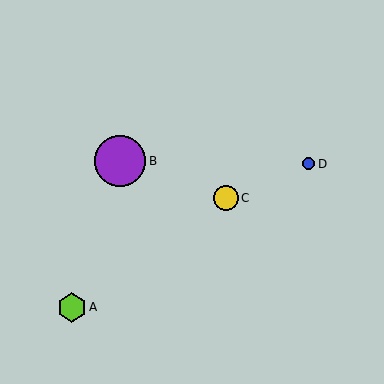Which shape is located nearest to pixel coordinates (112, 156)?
The purple circle (labeled B) at (120, 161) is nearest to that location.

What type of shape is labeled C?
Shape C is a yellow circle.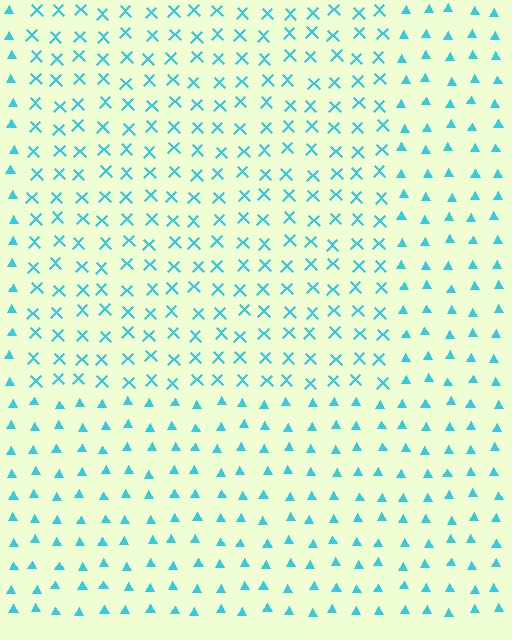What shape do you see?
I see a rectangle.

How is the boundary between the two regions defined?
The boundary is defined by a change in element shape: X marks inside vs. triangles outside. All elements share the same color and spacing.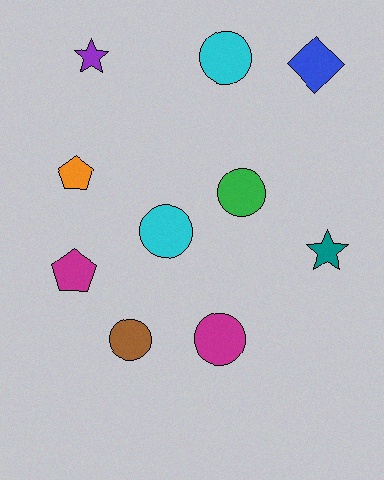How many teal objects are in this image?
There is 1 teal object.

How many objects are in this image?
There are 10 objects.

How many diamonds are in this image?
There is 1 diamond.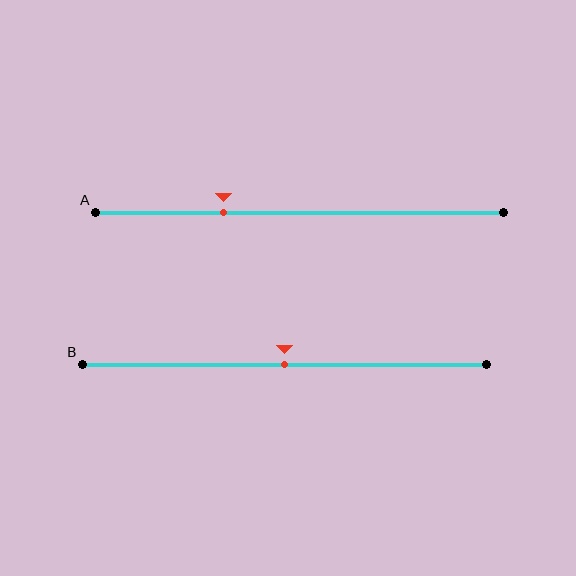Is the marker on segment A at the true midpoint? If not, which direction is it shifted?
No, the marker on segment A is shifted to the left by about 19% of the segment length.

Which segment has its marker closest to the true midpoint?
Segment B has its marker closest to the true midpoint.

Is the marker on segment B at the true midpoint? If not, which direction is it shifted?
Yes, the marker on segment B is at the true midpoint.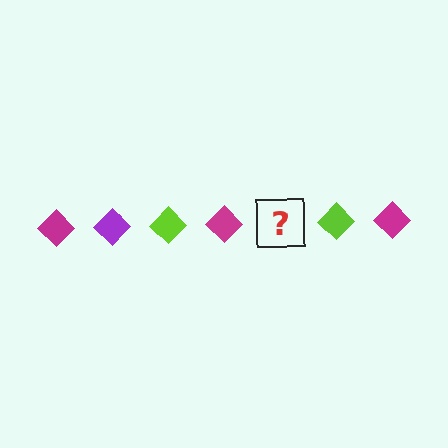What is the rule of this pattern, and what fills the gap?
The rule is that the pattern cycles through magenta, purple, lime diamonds. The gap should be filled with a purple diamond.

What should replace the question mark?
The question mark should be replaced with a purple diamond.